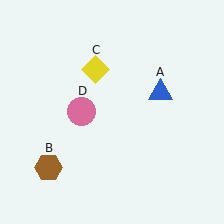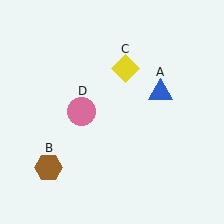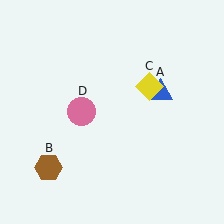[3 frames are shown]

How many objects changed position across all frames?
1 object changed position: yellow diamond (object C).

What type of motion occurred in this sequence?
The yellow diamond (object C) rotated clockwise around the center of the scene.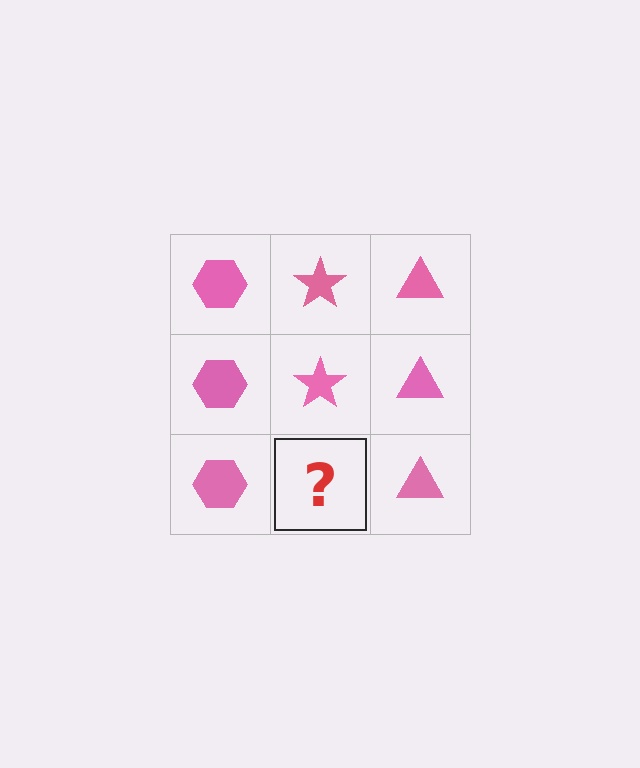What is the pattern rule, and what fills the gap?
The rule is that each column has a consistent shape. The gap should be filled with a pink star.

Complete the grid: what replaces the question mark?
The question mark should be replaced with a pink star.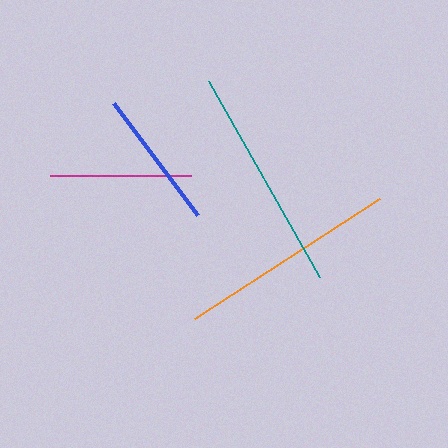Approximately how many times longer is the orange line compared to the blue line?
The orange line is approximately 1.6 times the length of the blue line.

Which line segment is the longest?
The teal line is the longest at approximately 225 pixels.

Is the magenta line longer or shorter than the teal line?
The teal line is longer than the magenta line.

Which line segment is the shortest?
The blue line is the shortest at approximately 140 pixels.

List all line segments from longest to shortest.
From longest to shortest: teal, orange, magenta, blue.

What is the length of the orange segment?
The orange segment is approximately 220 pixels long.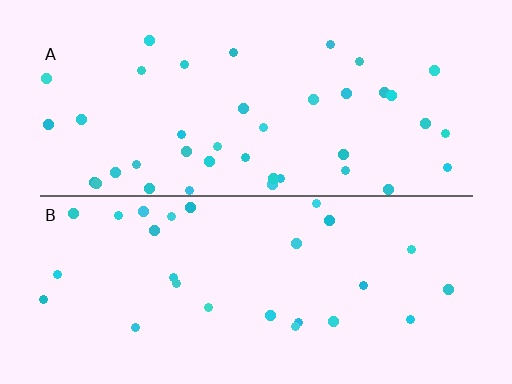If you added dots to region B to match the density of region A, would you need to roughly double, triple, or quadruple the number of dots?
Approximately double.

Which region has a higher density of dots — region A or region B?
A (the top).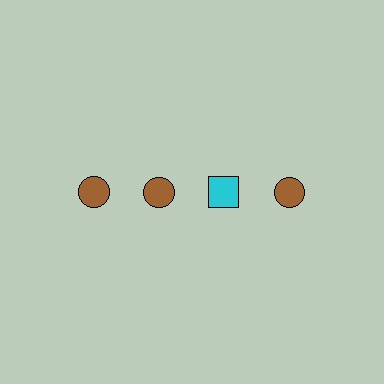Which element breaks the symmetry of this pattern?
The cyan square in the top row, center column breaks the symmetry. All other shapes are brown circles.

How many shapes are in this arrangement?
There are 4 shapes arranged in a grid pattern.